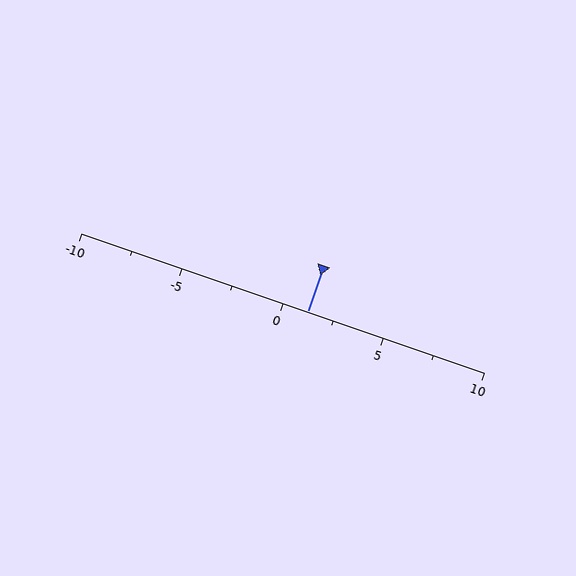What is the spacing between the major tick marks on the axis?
The major ticks are spaced 5 apart.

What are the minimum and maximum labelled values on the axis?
The axis runs from -10 to 10.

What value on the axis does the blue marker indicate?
The marker indicates approximately 1.2.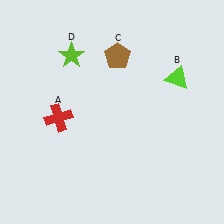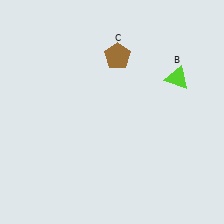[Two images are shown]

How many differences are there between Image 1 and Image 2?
There are 2 differences between the two images.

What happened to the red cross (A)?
The red cross (A) was removed in Image 2. It was in the bottom-left area of Image 1.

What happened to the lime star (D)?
The lime star (D) was removed in Image 2. It was in the top-left area of Image 1.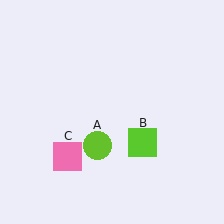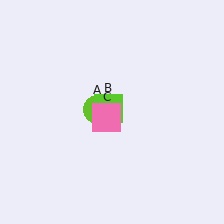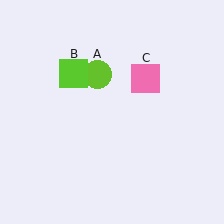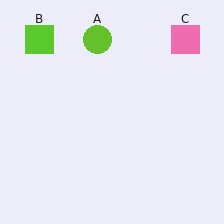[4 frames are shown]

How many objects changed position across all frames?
3 objects changed position: lime circle (object A), lime square (object B), pink square (object C).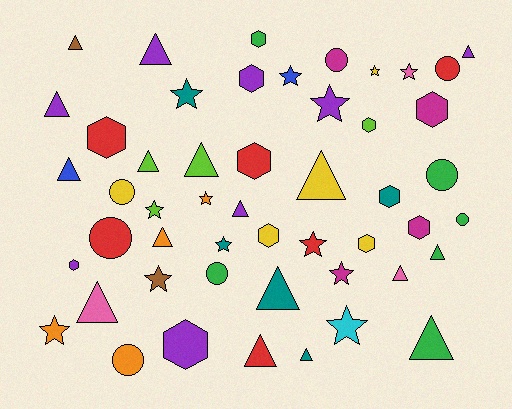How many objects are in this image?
There are 50 objects.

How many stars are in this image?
There are 13 stars.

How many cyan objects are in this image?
There is 1 cyan object.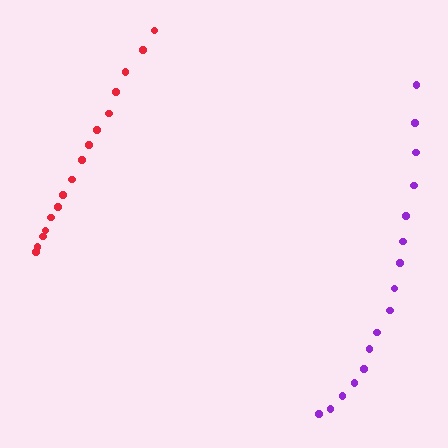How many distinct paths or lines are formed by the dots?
There are 2 distinct paths.